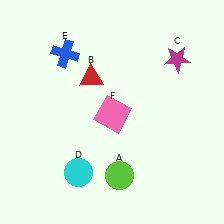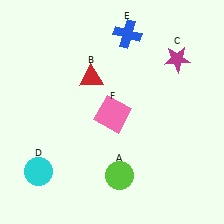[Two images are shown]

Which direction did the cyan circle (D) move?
The cyan circle (D) moved left.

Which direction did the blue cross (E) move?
The blue cross (E) moved right.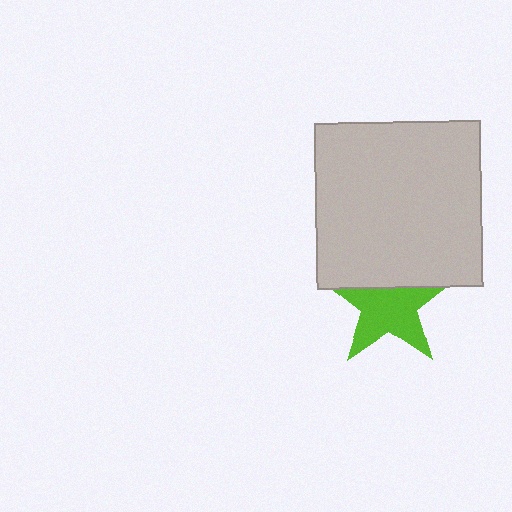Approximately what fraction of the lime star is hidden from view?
Roughly 34% of the lime star is hidden behind the light gray square.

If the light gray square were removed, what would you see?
You would see the complete lime star.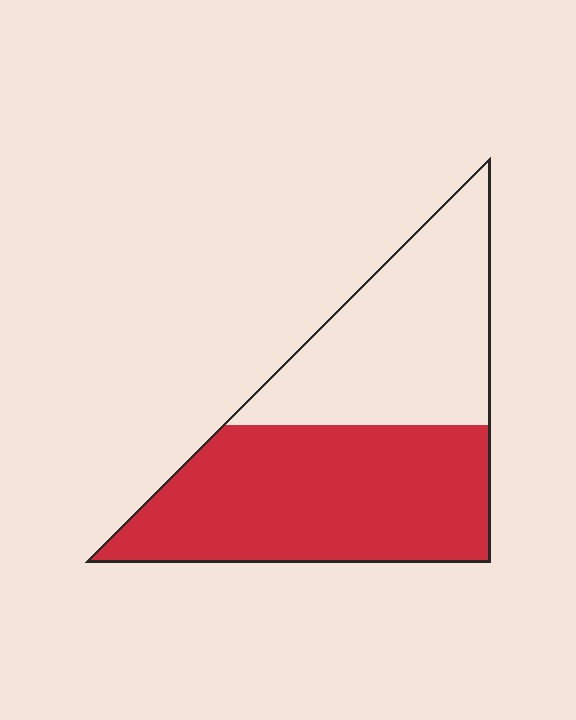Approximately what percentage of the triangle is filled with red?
Approximately 55%.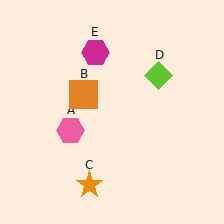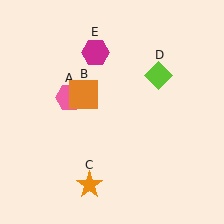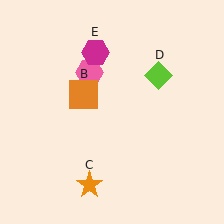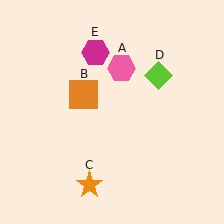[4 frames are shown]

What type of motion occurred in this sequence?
The pink hexagon (object A) rotated clockwise around the center of the scene.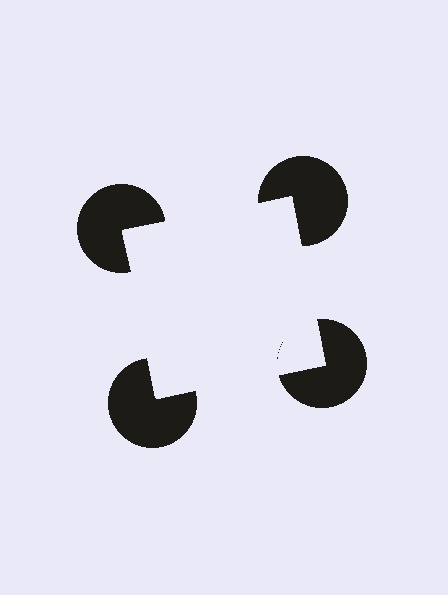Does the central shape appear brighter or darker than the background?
It typically appears slightly brighter than the background, even though no actual brightness change is drawn.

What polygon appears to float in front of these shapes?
An illusory square — its edges are inferred from the aligned wedge cuts in the pac-man discs, not physically drawn.